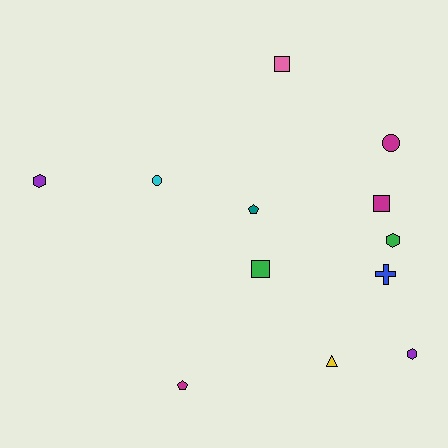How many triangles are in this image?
There is 1 triangle.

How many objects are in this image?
There are 12 objects.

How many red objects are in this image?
There are no red objects.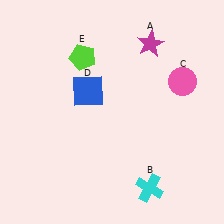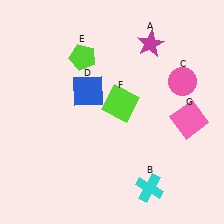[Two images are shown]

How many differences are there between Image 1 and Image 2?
There are 2 differences between the two images.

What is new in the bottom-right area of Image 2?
A pink square (G) was added in the bottom-right area of Image 2.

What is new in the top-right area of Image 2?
A lime square (F) was added in the top-right area of Image 2.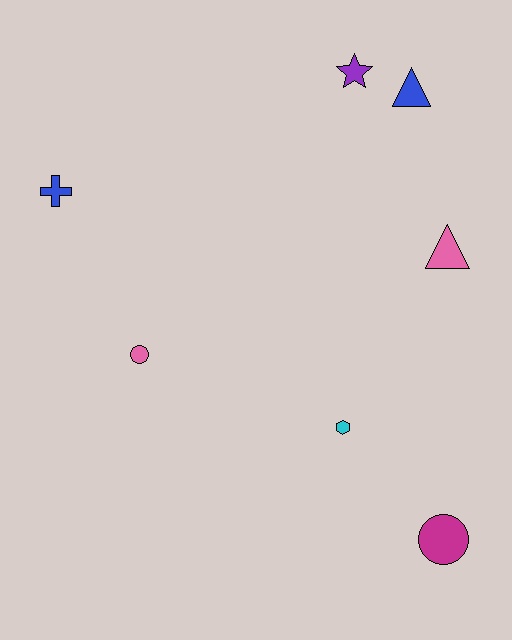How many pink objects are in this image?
There are 2 pink objects.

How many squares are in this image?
There are no squares.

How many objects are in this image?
There are 7 objects.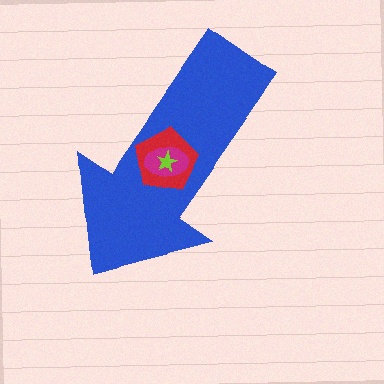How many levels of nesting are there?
4.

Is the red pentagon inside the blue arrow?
Yes.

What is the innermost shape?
The lime star.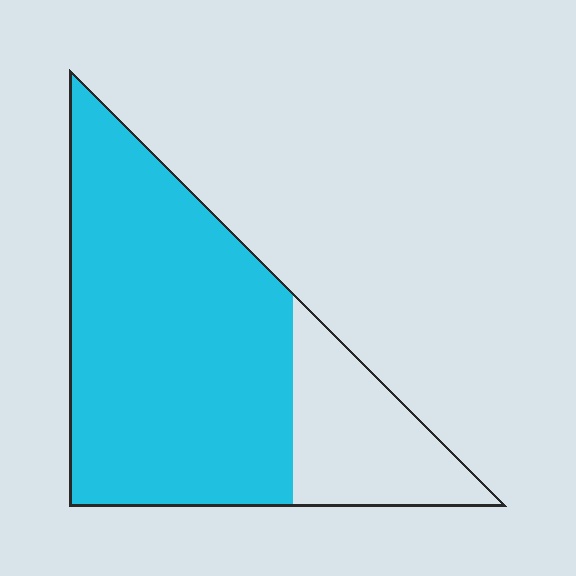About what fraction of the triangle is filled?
About three quarters (3/4).